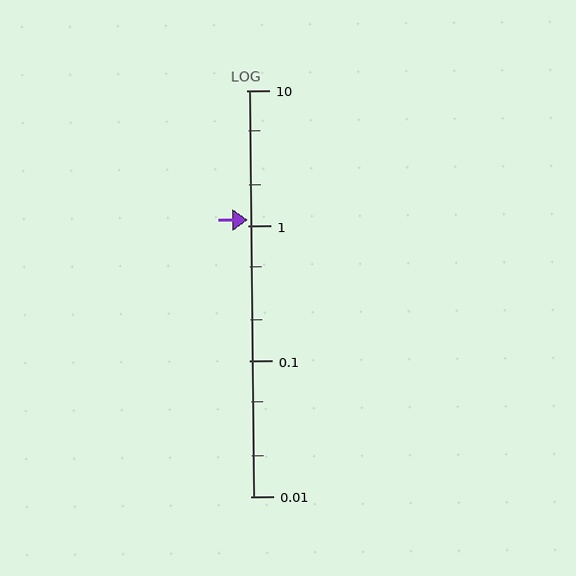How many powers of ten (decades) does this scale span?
The scale spans 3 decades, from 0.01 to 10.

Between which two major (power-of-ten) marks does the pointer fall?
The pointer is between 1 and 10.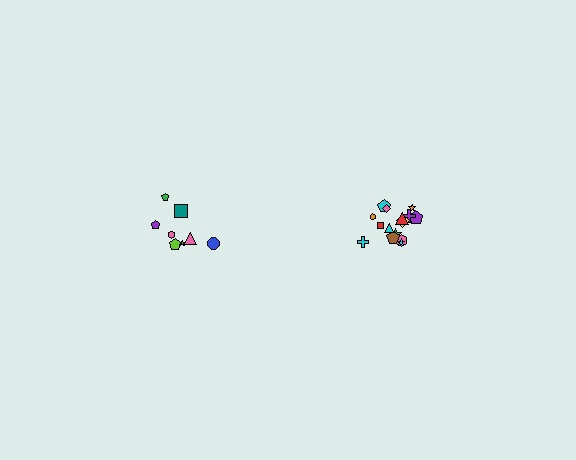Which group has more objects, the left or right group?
The right group.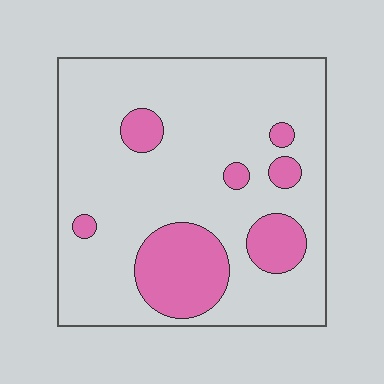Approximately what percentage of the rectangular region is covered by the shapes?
Approximately 20%.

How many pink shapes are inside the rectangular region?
7.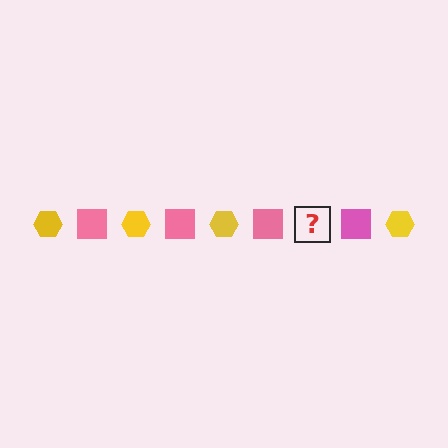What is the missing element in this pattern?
The missing element is a yellow hexagon.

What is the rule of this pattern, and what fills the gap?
The rule is that the pattern alternates between yellow hexagon and pink square. The gap should be filled with a yellow hexagon.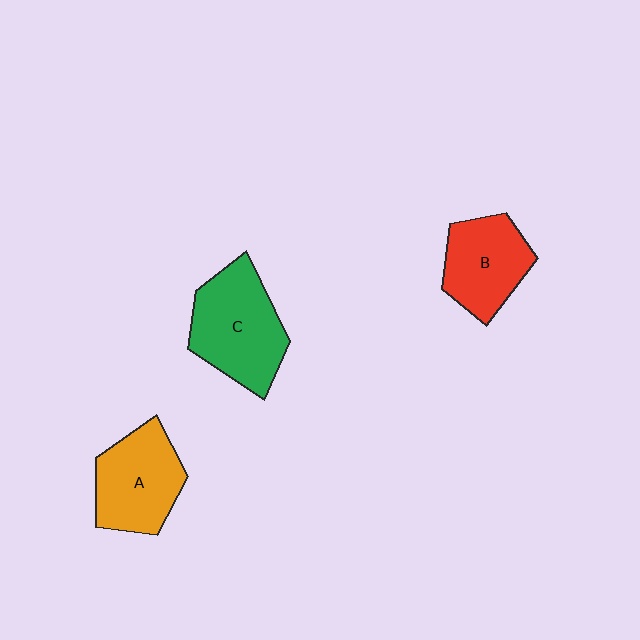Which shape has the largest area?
Shape C (green).